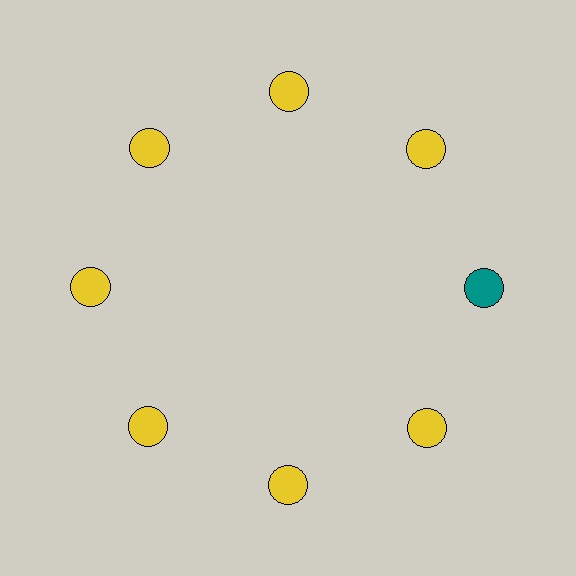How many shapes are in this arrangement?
There are 8 shapes arranged in a ring pattern.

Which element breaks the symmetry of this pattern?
The teal circle at roughly the 3 o'clock position breaks the symmetry. All other shapes are yellow circles.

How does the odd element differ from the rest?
It has a different color: teal instead of yellow.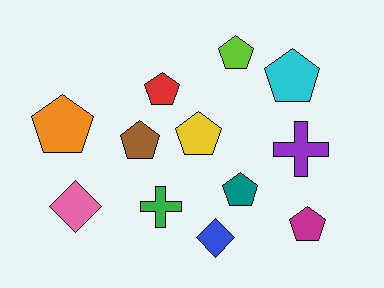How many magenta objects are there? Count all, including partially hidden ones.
There is 1 magenta object.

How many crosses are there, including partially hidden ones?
There are 2 crosses.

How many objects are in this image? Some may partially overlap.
There are 12 objects.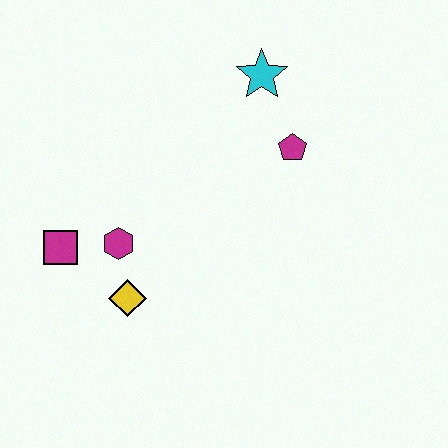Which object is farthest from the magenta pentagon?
The magenta square is farthest from the magenta pentagon.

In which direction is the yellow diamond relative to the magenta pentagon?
The yellow diamond is to the left of the magenta pentagon.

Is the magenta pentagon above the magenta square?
Yes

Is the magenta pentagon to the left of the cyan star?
No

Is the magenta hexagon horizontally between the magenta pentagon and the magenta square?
Yes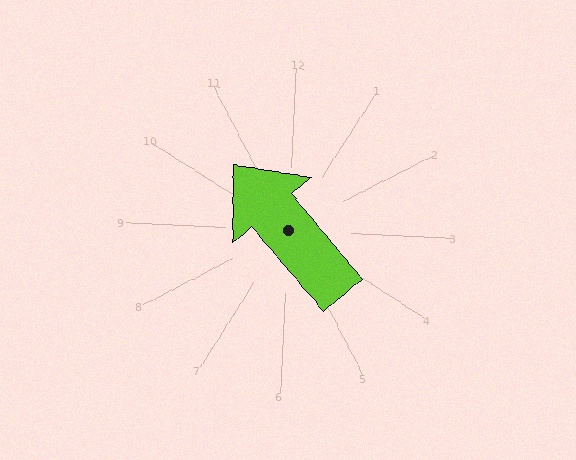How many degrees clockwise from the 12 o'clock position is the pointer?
Approximately 317 degrees.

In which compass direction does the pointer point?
Northwest.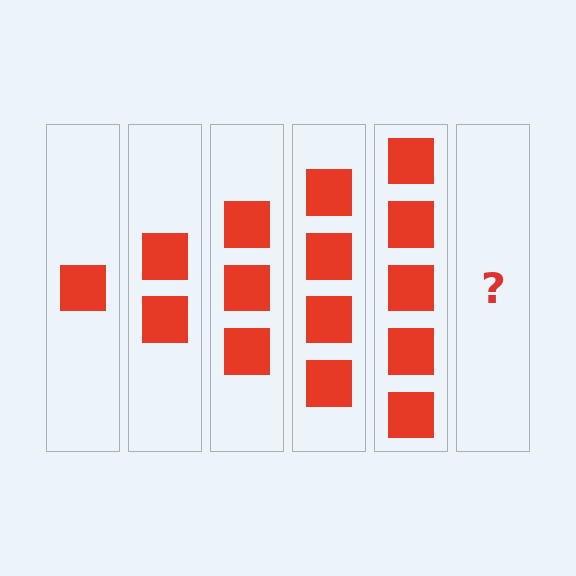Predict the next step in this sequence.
The next step is 6 squares.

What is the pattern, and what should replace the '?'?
The pattern is that each step adds one more square. The '?' should be 6 squares.